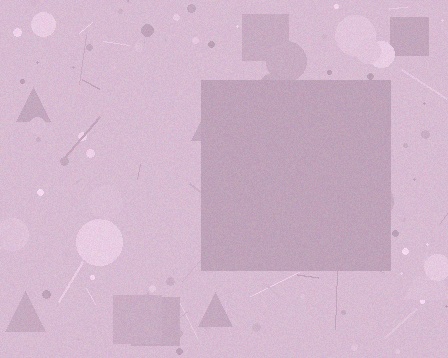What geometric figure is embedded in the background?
A square is embedded in the background.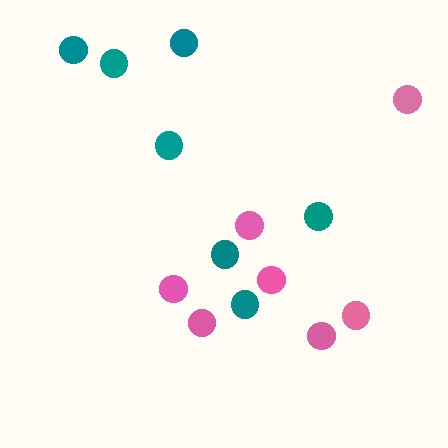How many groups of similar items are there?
There are 2 groups: one group of pink circles (7) and one group of teal circles (7).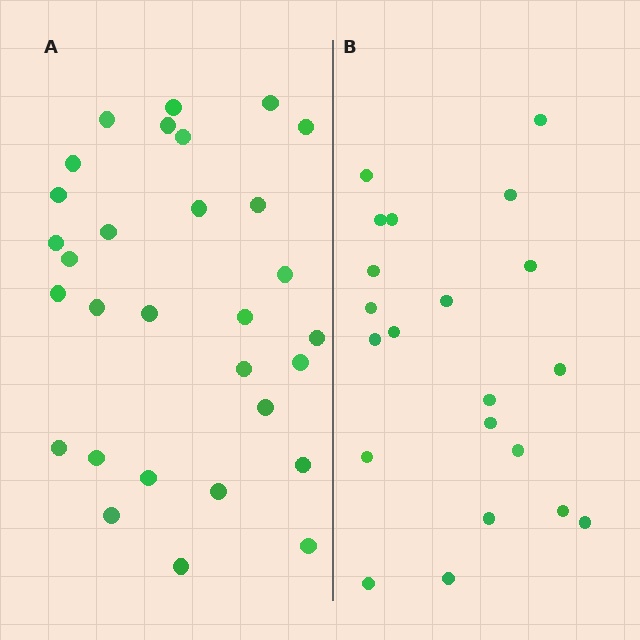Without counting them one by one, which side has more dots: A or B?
Region A (the left region) has more dots.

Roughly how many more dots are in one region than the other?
Region A has roughly 8 or so more dots than region B.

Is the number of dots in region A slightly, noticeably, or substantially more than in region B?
Region A has noticeably more, but not dramatically so. The ratio is roughly 1.4 to 1.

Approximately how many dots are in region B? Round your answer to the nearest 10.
About 20 dots. (The exact count is 21, which rounds to 20.)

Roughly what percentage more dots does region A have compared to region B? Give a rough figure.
About 45% more.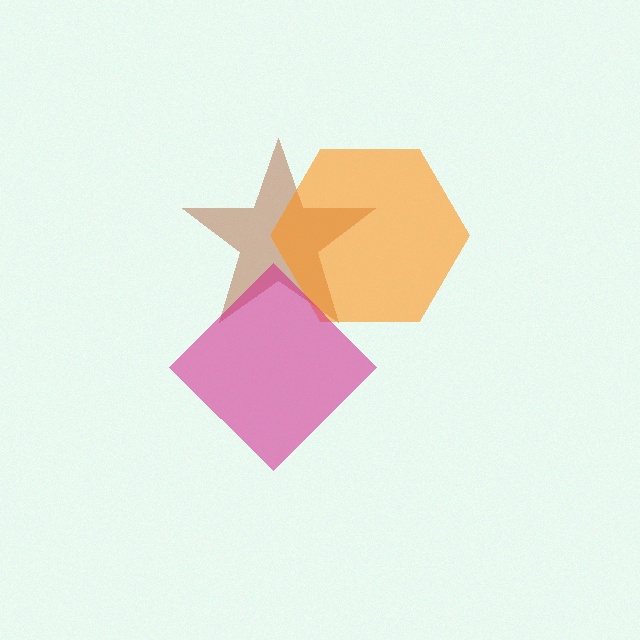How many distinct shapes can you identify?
There are 3 distinct shapes: a brown star, an orange hexagon, a magenta diamond.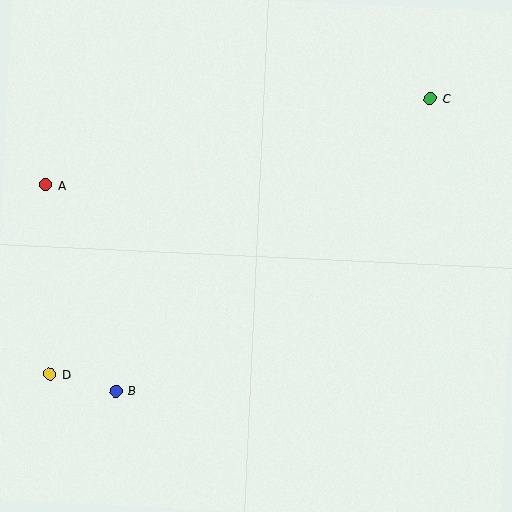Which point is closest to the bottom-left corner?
Point D is closest to the bottom-left corner.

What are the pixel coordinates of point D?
Point D is at (50, 374).